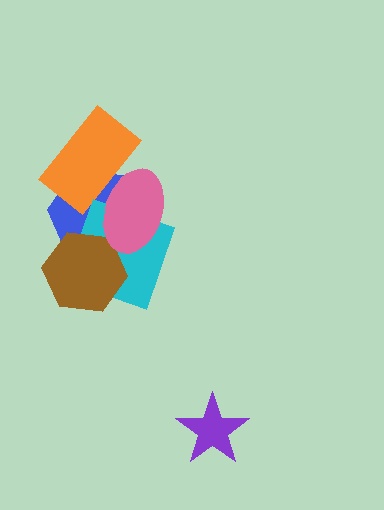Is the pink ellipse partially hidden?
No, no other shape covers it.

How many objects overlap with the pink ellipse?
3 objects overlap with the pink ellipse.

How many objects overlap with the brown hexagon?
2 objects overlap with the brown hexagon.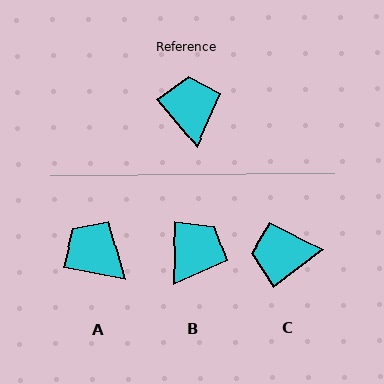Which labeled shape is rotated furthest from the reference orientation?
C, about 87 degrees away.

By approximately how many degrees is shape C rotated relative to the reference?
Approximately 87 degrees counter-clockwise.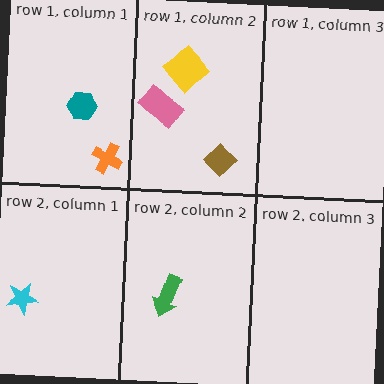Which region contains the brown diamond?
The row 1, column 2 region.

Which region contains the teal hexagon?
The row 1, column 1 region.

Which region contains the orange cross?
The row 1, column 1 region.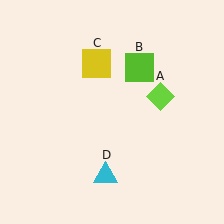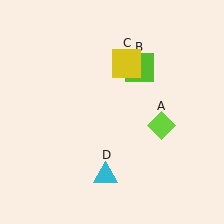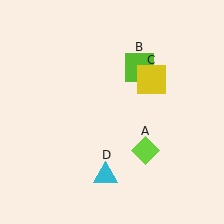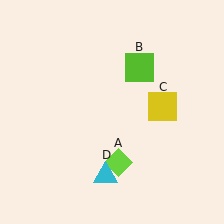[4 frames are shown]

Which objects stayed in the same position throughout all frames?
Lime square (object B) and cyan triangle (object D) remained stationary.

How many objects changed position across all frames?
2 objects changed position: lime diamond (object A), yellow square (object C).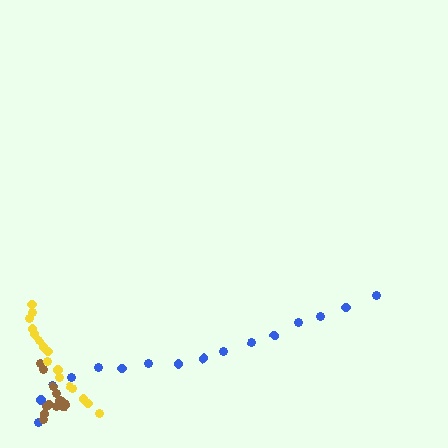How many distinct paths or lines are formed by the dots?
There are 3 distinct paths.